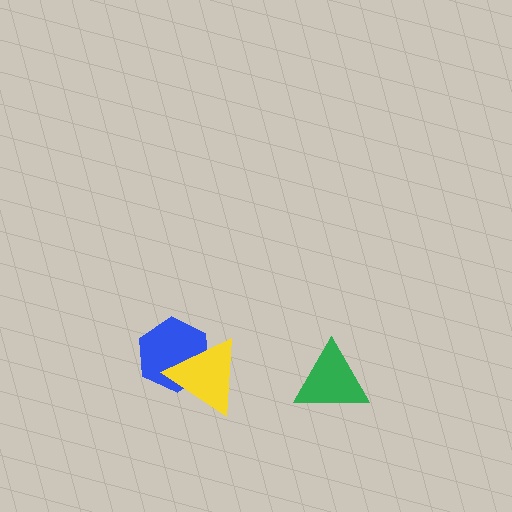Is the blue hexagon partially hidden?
Yes, it is partially covered by another shape.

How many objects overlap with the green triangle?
0 objects overlap with the green triangle.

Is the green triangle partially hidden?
No, no other shape covers it.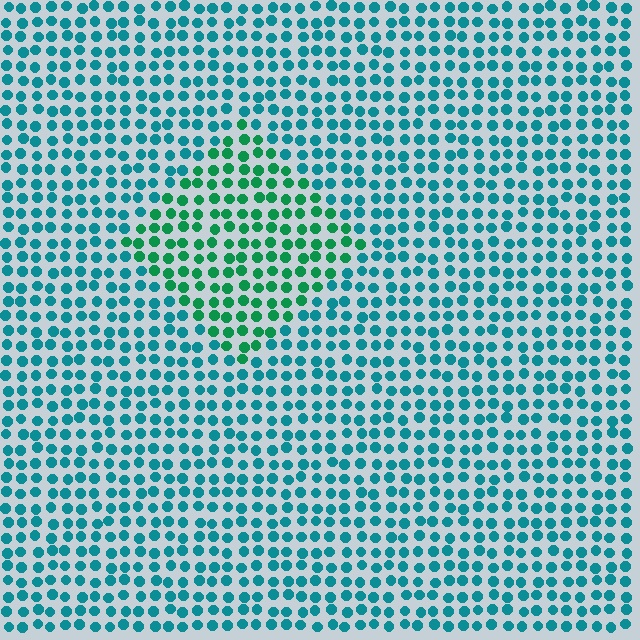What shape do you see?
I see a diamond.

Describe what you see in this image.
The image is filled with small teal elements in a uniform arrangement. A diamond-shaped region is visible where the elements are tinted to a slightly different hue, forming a subtle color boundary.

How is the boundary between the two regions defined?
The boundary is defined purely by a slight shift in hue (about 35 degrees). Spacing, size, and orientation are identical on both sides.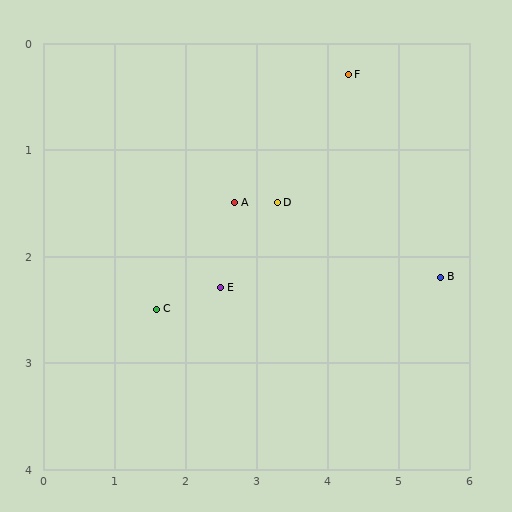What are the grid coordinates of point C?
Point C is at approximately (1.6, 2.5).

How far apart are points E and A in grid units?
Points E and A are about 0.8 grid units apart.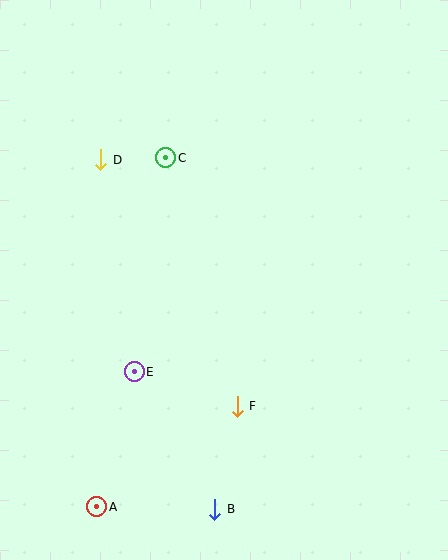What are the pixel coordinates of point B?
Point B is at (215, 509).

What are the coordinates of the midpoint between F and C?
The midpoint between F and C is at (201, 282).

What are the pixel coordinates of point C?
Point C is at (166, 158).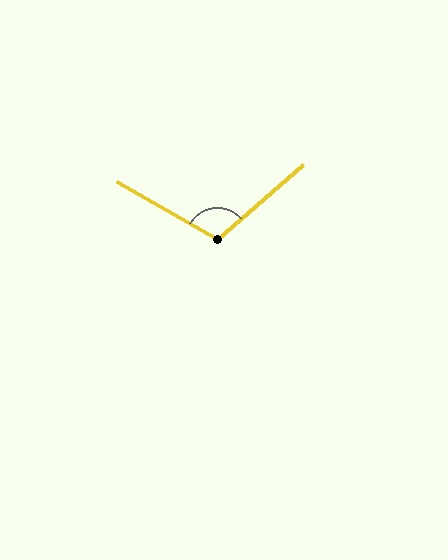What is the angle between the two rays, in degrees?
Approximately 109 degrees.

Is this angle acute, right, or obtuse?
It is obtuse.